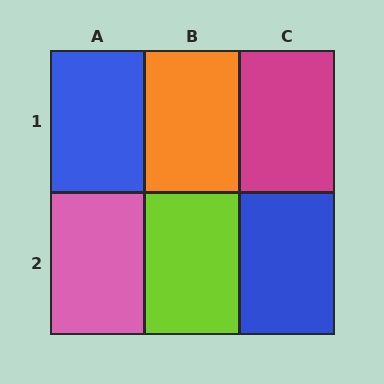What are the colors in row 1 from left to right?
Blue, orange, magenta.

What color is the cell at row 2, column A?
Pink.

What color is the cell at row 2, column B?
Lime.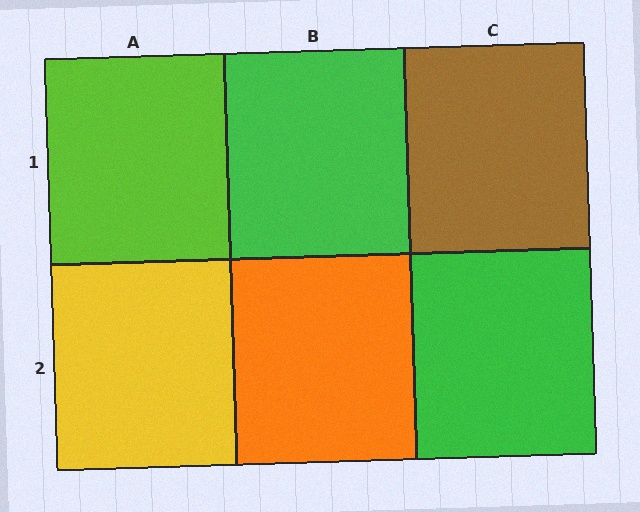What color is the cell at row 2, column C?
Green.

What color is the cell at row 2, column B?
Orange.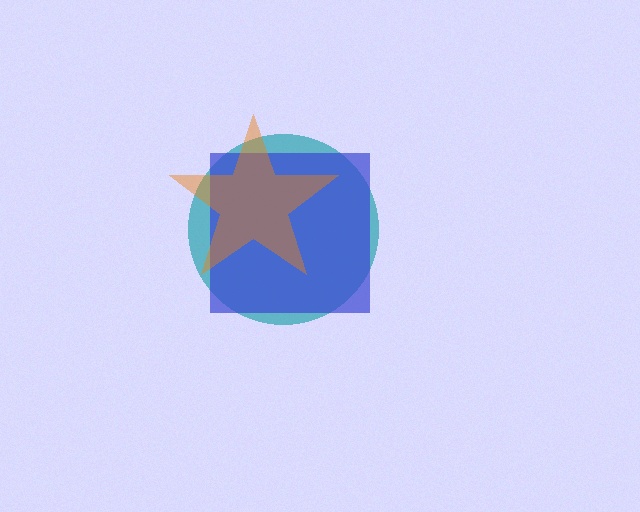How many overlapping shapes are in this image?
There are 3 overlapping shapes in the image.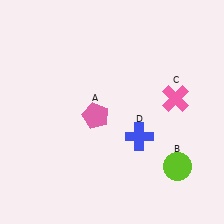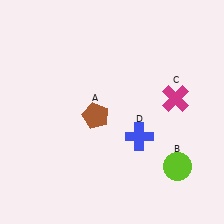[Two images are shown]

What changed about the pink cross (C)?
In Image 1, C is pink. In Image 2, it changed to magenta.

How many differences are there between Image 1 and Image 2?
There are 2 differences between the two images.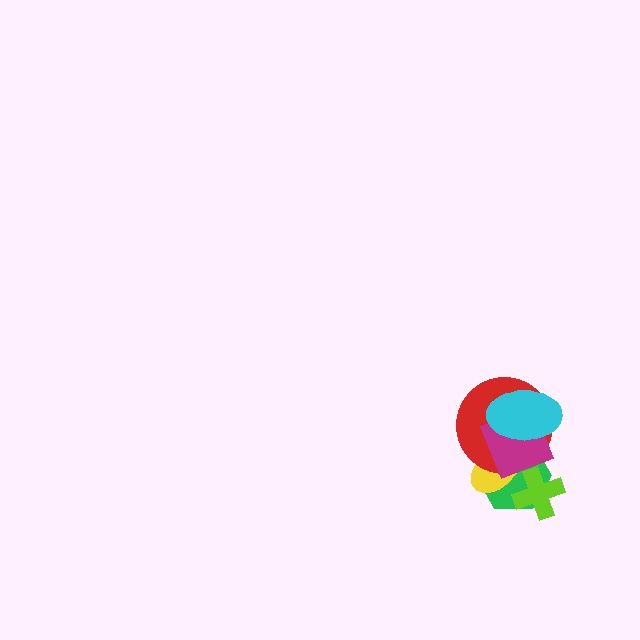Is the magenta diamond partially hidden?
Yes, it is partially covered by another shape.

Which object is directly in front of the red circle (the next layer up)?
The magenta diamond is directly in front of the red circle.